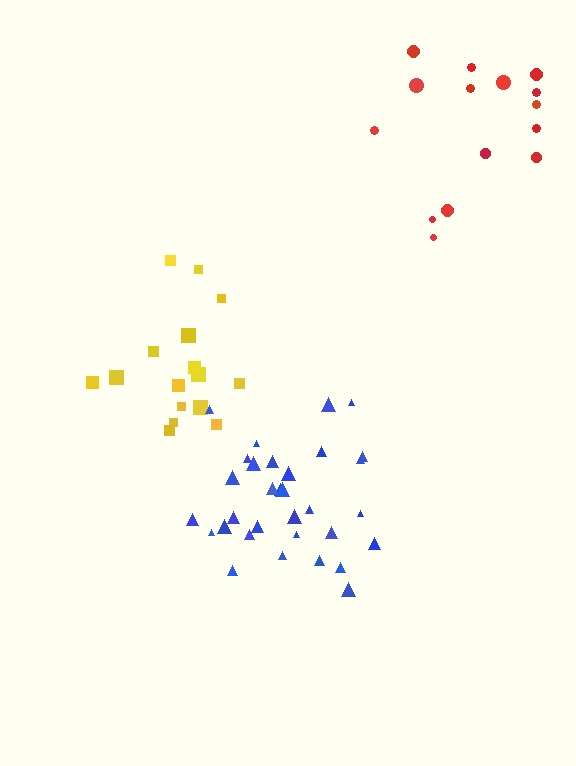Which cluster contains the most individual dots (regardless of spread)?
Blue (33).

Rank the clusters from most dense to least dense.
blue, yellow, red.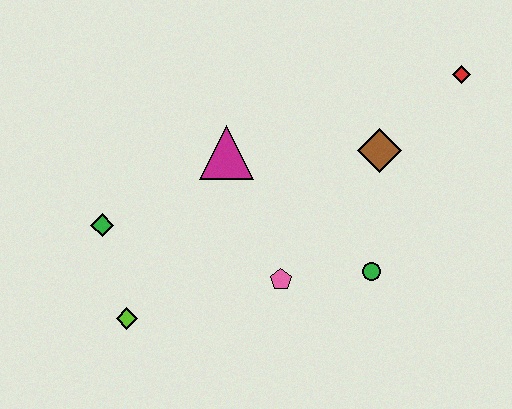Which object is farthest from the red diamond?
The lime diamond is farthest from the red diamond.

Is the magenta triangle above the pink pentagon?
Yes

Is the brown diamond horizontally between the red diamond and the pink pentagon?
Yes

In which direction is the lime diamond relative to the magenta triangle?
The lime diamond is below the magenta triangle.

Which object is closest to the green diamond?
The lime diamond is closest to the green diamond.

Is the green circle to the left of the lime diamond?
No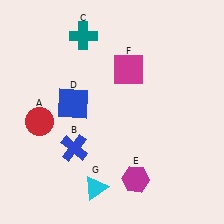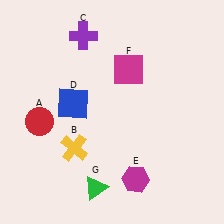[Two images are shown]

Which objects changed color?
B changed from blue to yellow. C changed from teal to purple. G changed from cyan to green.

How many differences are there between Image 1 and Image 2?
There are 3 differences between the two images.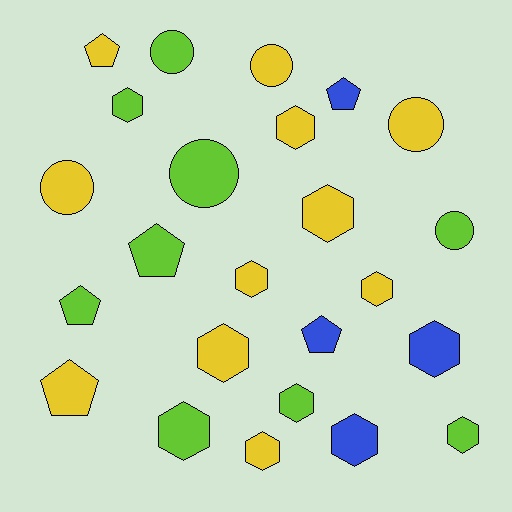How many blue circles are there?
There are no blue circles.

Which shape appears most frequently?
Hexagon, with 12 objects.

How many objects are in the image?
There are 24 objects.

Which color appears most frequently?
Yellow, with 11 objects.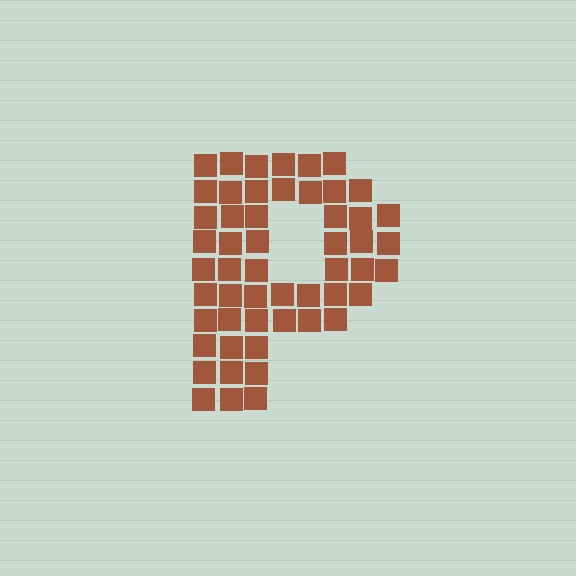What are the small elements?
The small elements are squares.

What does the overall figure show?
The overall figure shows the letter P.